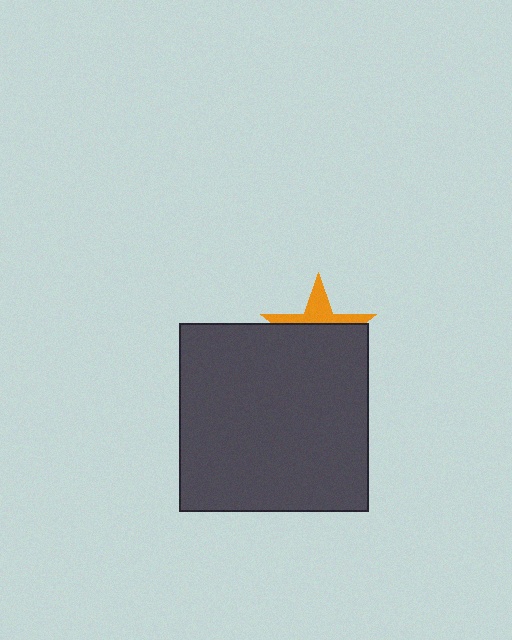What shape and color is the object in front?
The object in front is a dark gray square.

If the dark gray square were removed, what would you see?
You would see the complete orange star.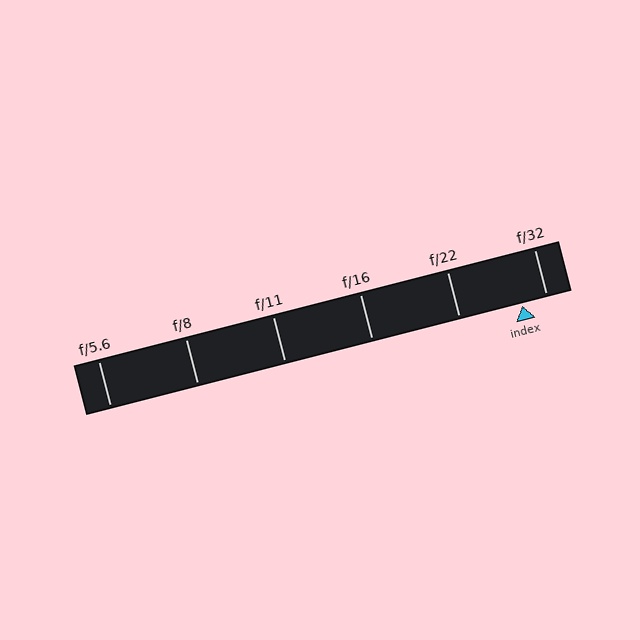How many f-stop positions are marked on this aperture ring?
There are 6 f-stop positions marked.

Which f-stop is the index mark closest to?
The index mark is closest to f/32.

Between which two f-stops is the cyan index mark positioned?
The index mark is between f/22 and f/32.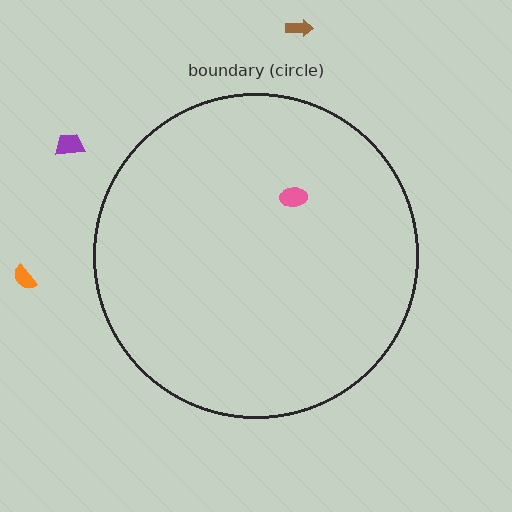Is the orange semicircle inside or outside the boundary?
Outside.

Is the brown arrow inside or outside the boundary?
Outside.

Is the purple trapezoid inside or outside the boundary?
Outside.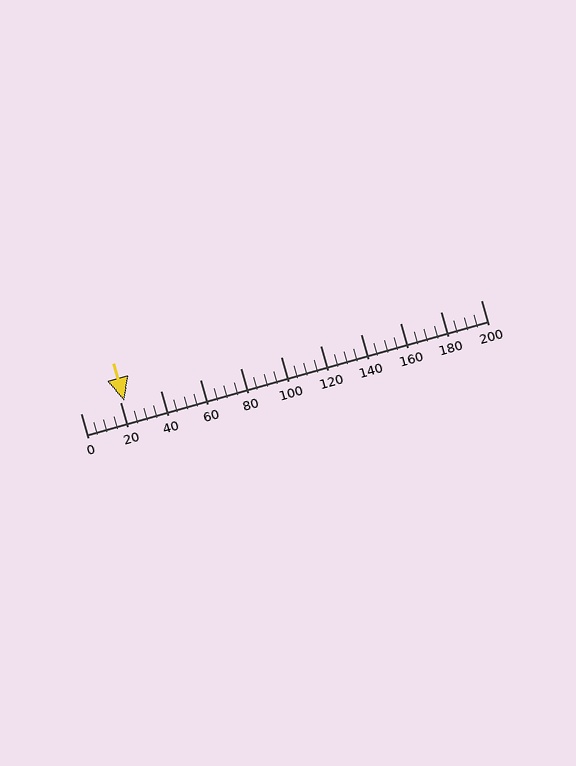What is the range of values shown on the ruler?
The ruler shows values from 0 to 200.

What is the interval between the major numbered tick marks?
The major tick marks are spaced 20 units apart.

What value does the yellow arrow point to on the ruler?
The yellow arrow points to approximately 22.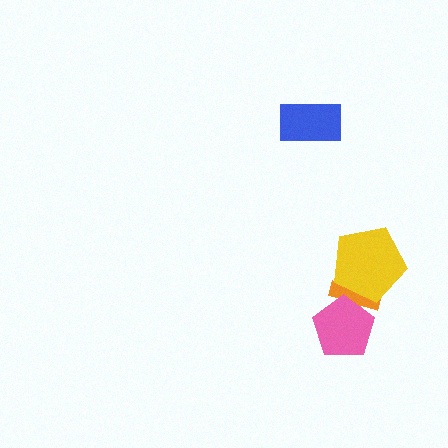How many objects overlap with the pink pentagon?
1 object overlaps with the pink pentagon.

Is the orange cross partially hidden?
Yes, it is partially covered by another shape.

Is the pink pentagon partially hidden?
No, no other shape covers it.